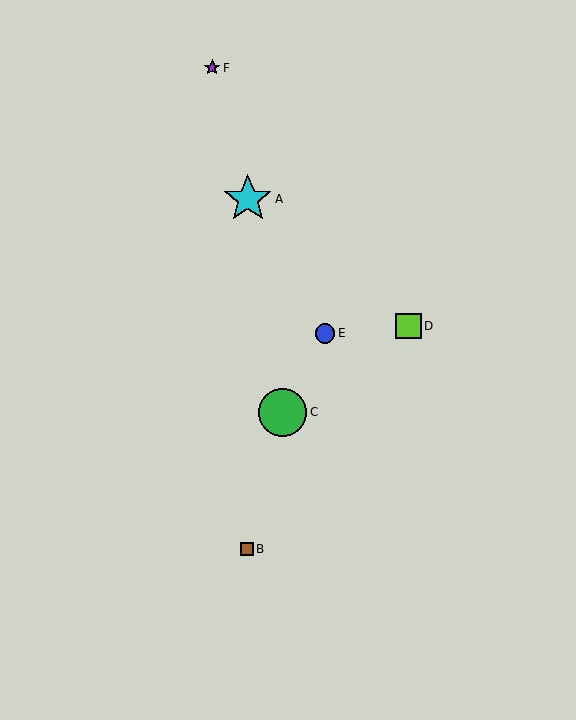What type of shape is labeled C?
Shape C is a green circle.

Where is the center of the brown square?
The center of the brown square is at (247, 549).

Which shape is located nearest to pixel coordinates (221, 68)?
The purple star (labeled F) at (212, 68) is nearest to that location.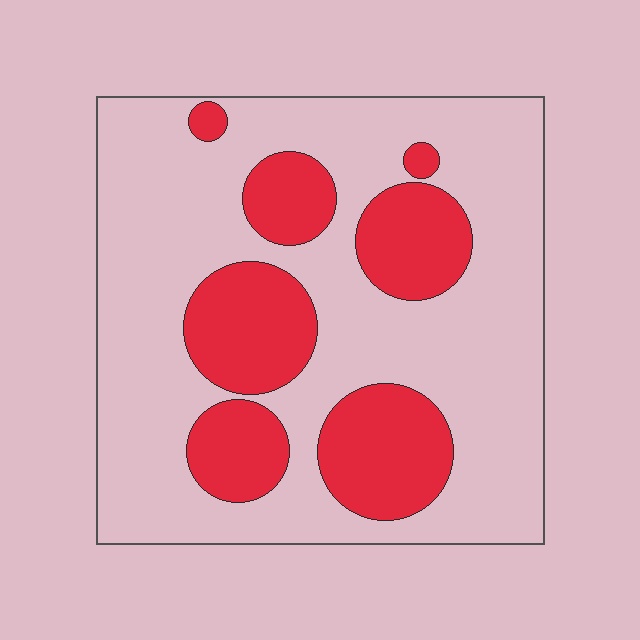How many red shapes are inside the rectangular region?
7.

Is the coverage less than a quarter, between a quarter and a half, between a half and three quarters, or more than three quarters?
Between a quarter and a half.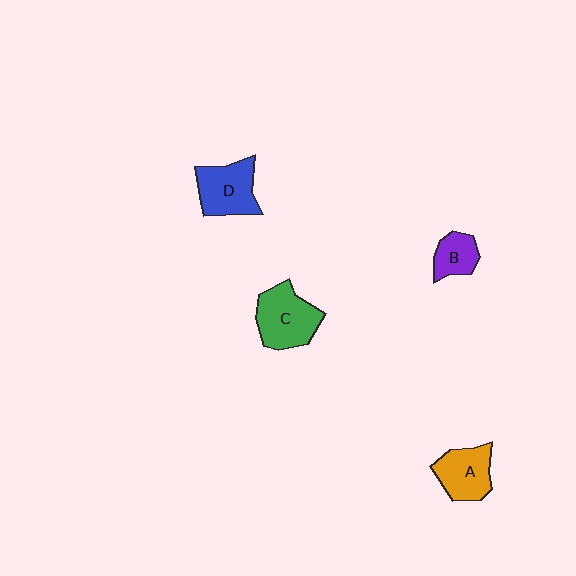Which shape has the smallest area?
Shape B (purple).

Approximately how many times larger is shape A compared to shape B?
Approximately 1.5 times.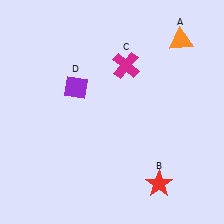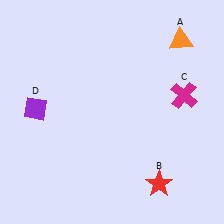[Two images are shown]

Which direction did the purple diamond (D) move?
The purple diamond (D) moved left.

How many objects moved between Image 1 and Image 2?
2 objects moved between the two images.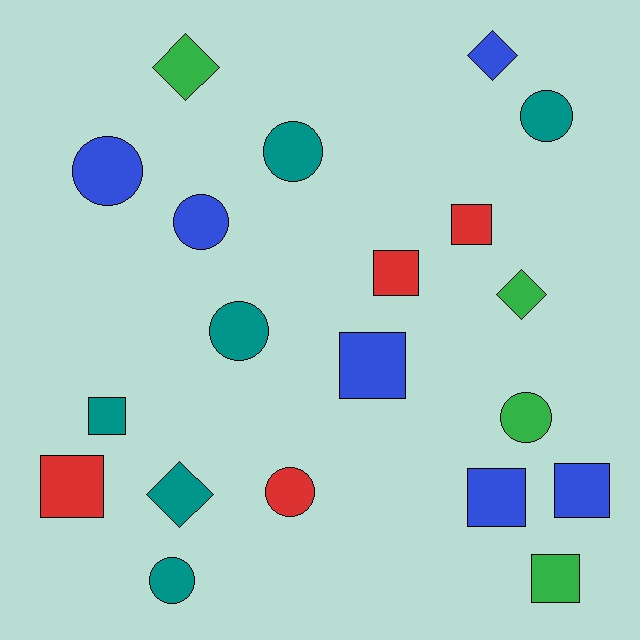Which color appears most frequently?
Blue, with 6 objects.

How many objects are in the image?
There are 20 objects.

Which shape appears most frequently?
Square, with 8 objects.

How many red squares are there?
There are 3 red squares.